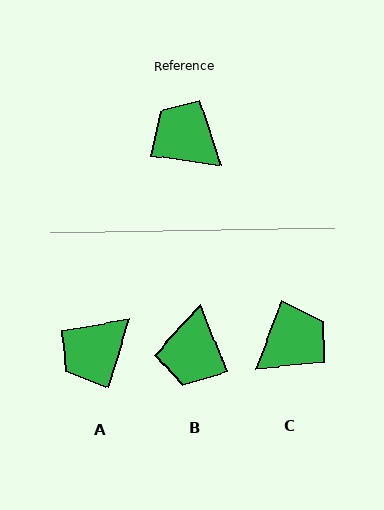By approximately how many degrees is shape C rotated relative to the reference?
Approximately 103 degrees clockwise.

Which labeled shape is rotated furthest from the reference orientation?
B, about 119 degrees away.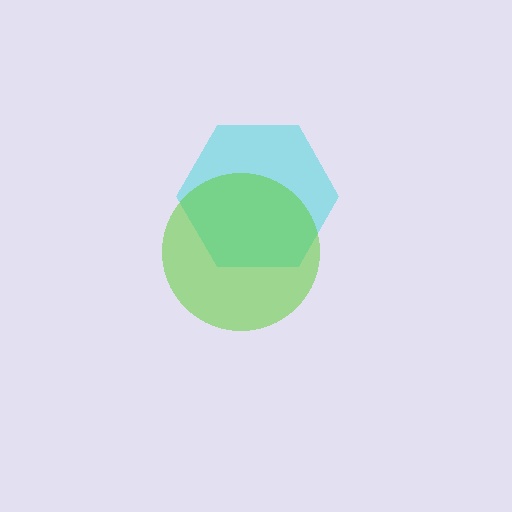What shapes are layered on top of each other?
The layered shapes are: a cyan hexagon, a lime circle.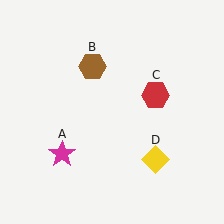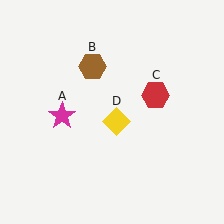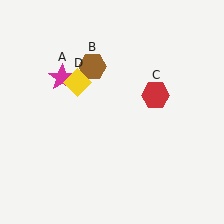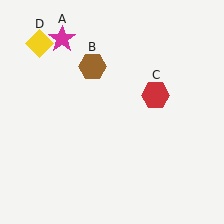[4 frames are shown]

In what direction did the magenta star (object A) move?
The magenta star (object A) moved up.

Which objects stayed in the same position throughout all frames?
Brown hexagon (object B) and red hexagon (object C) remained stationary.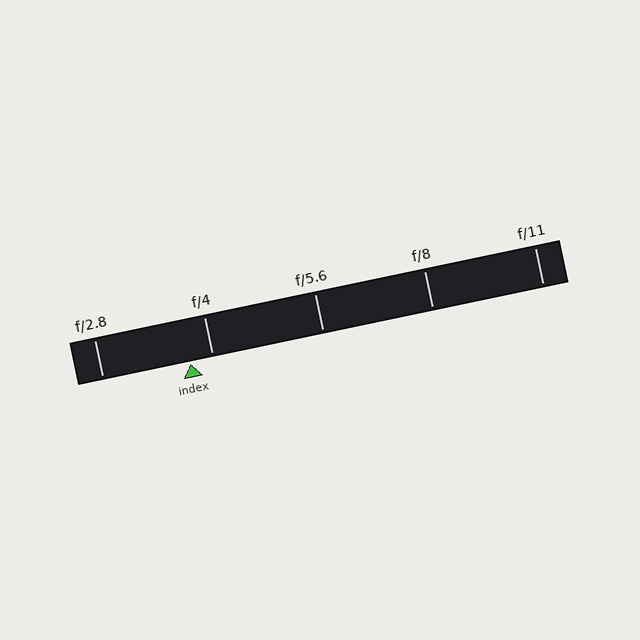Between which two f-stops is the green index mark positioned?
The index mark is between f/2.8 and f/4.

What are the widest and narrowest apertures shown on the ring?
The widest aperture shown is f/2.8 and the narrowest is f/11.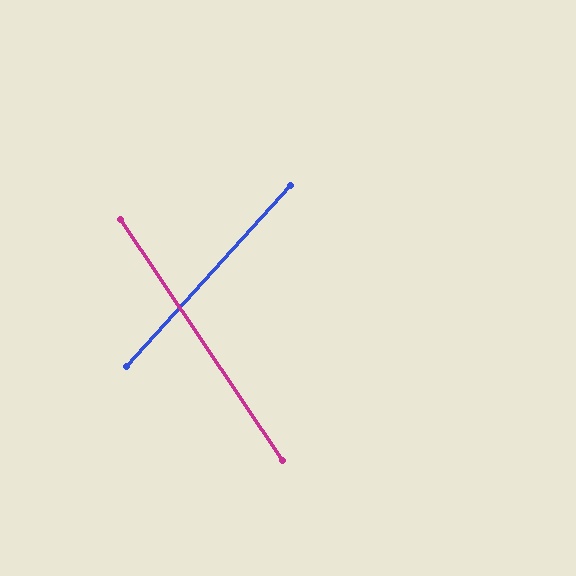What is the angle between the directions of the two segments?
Approximately 76 degrees.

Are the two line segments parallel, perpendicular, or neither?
Neither parallel nor perpendicular — they differ by about 76°.